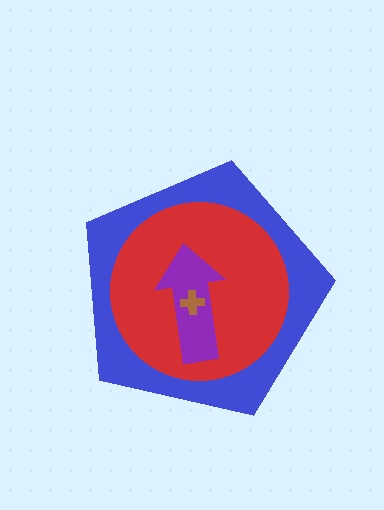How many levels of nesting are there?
4.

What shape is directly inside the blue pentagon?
The red circle.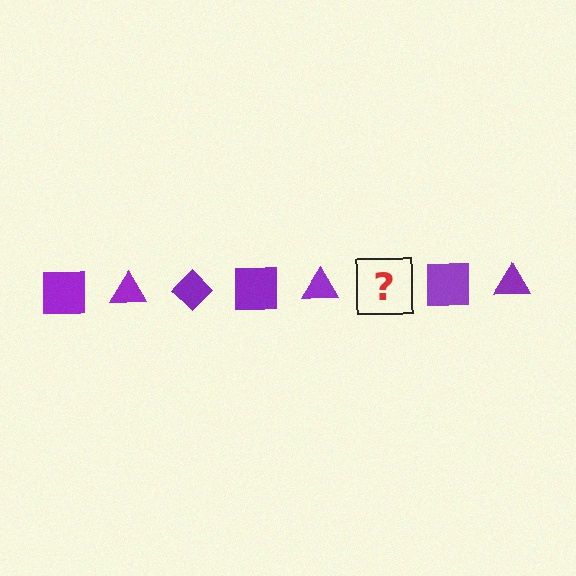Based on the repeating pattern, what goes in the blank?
The blank should be a purple diamond.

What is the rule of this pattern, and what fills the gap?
The rule is that the pattern cycles through square, triangle, diamond shapes in purple. The gap should be filled with a purple diamond.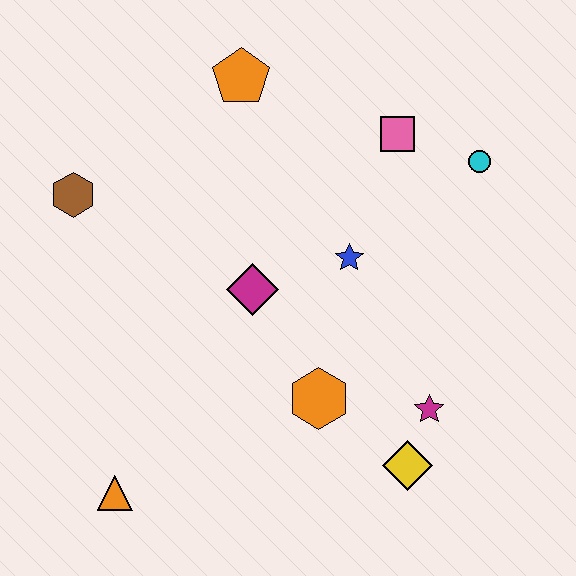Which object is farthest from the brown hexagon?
The yellow diamond is farthest from the brown hexagon.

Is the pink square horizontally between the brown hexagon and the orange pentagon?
No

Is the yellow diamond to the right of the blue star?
Yes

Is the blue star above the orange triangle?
Yes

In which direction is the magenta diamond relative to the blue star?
The magenta diamond is to the left of the blue star.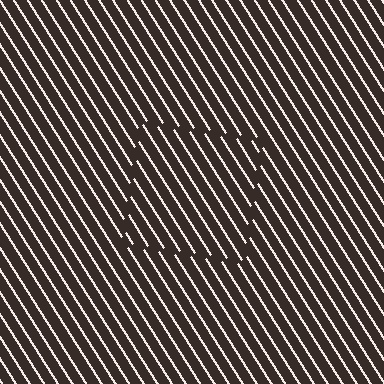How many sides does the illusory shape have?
4 sides — the line-ends trace a square.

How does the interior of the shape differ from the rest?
The interior of the shape contains the same grating, shifted by half a period — the contour is defined by the phase discontinuity where line-ends from the inner and outer gratings abut.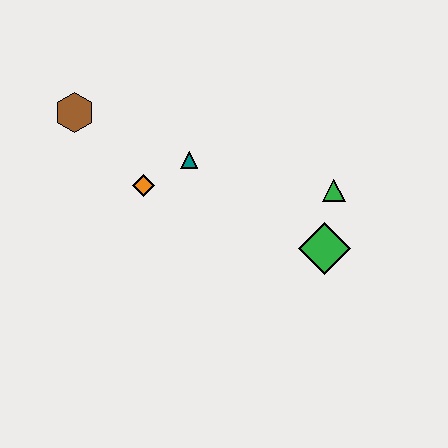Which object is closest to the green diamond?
The green triangle is closest to the green diamond.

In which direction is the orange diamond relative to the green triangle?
The orange diamond is to the left of the green triangle.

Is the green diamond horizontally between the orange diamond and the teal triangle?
No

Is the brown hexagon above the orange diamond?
Yes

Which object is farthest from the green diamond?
The brown hexagon is farthest from the green diamond.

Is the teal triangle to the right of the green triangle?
No